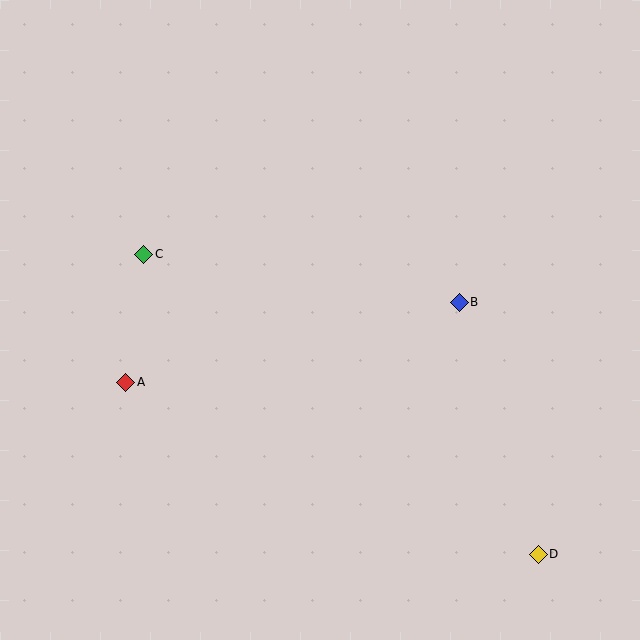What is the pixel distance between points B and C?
The distance between B and C is 319 pixels.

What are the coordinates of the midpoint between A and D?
The midpoint between A and D is at (332, 468).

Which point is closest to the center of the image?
Point B at (459, 302) is closest to the center.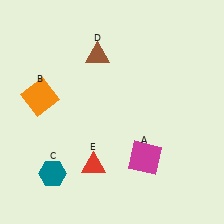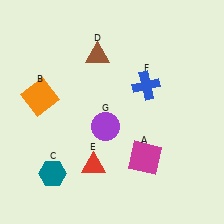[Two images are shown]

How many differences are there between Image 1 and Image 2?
There are 2 differences between the two images.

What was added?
A blue cross (F), a purple circle (G) were added in Image 2.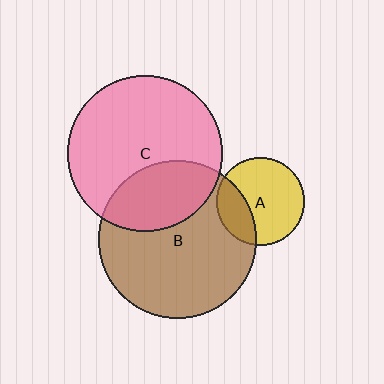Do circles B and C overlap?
Yes.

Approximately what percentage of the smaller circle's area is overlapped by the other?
Approximately 30%.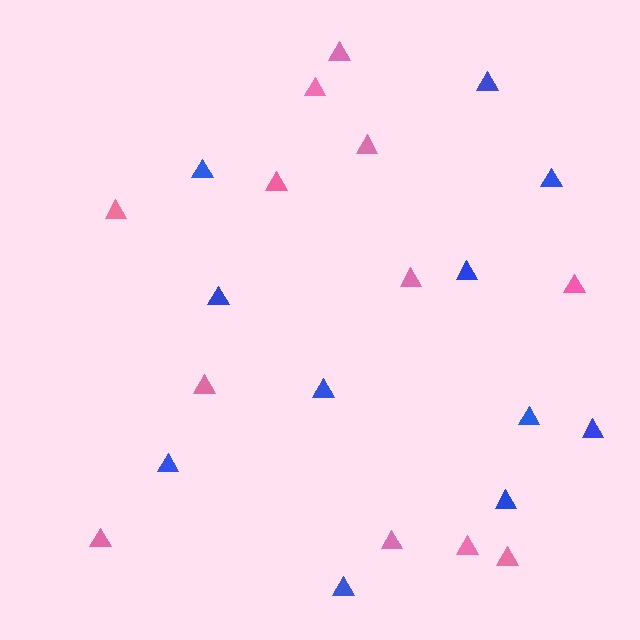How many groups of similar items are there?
There are 2 groups: one group of pink triangles (12) and one group of blue triangles (11).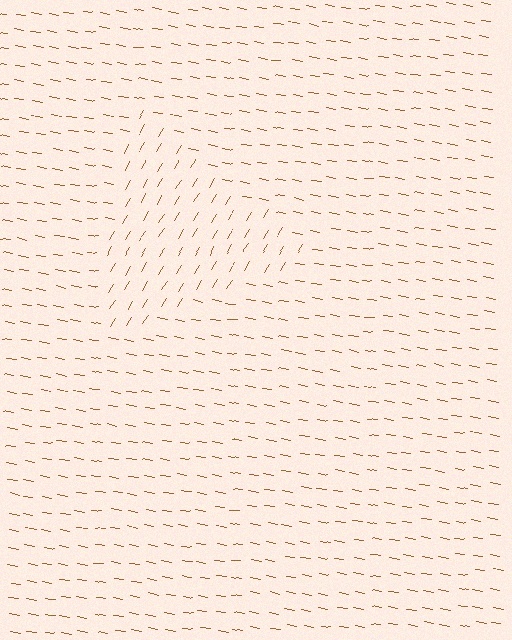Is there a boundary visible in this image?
Yes, there is a texture boundary formed by a change in line orientation.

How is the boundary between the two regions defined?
The boundary is defined purely by a change in line orientation (approximately 68 degrees difference). All lines are the same color and thickness.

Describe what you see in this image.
The image is filled with small brown line segments. A triangle region in the image has lines oriented differently from the surrounding lines, creating a visible texture boundary.